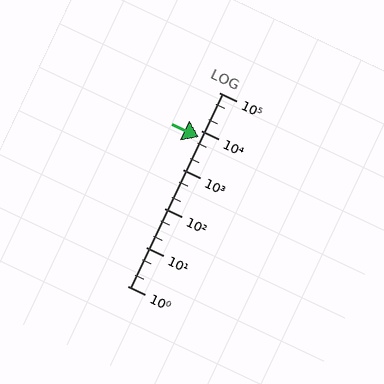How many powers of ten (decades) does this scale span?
The scale spans 5 decades, from 1 to 100000.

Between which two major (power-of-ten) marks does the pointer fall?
The pointer is between 1000 and 10000.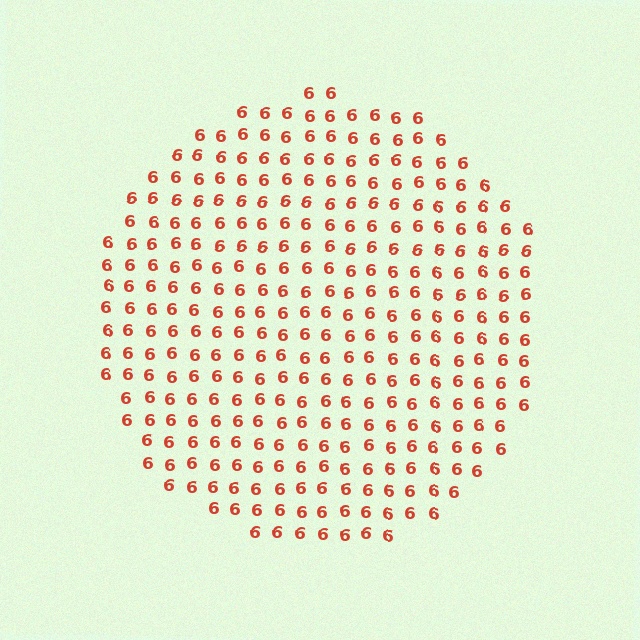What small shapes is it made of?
It is made of small digit 6's.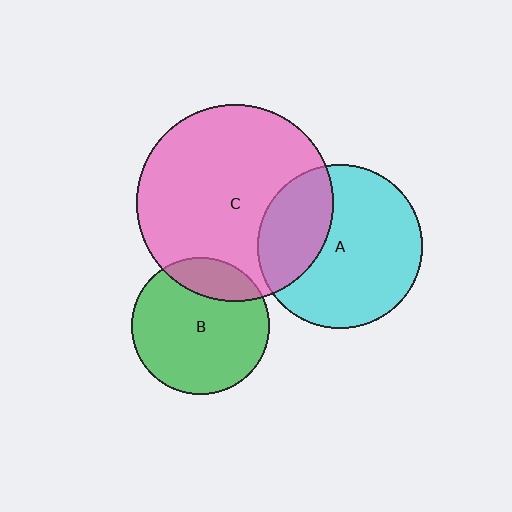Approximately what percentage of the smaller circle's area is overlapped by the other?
Approximately 20%.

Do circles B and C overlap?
Yes.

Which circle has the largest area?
Circle C (pink).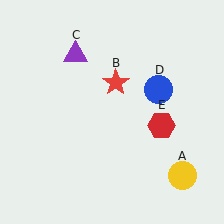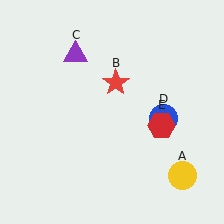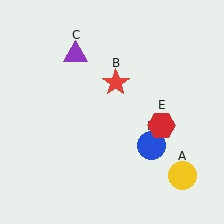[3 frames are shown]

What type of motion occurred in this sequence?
The blue circle (object D) rotated clockwise around the center of the scene.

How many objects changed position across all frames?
1 object changed position: blue circle (object D).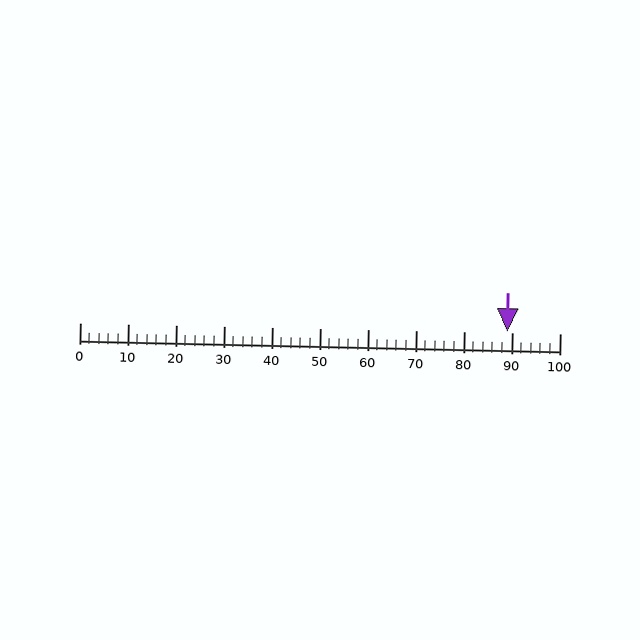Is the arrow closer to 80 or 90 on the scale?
The arrow is closer to 90.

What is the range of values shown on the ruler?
The ruler shows values from 0 to 100.